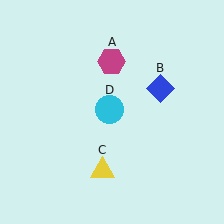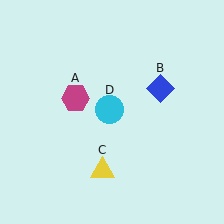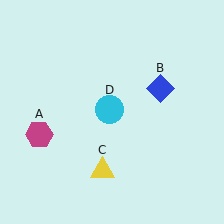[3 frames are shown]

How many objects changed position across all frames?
1 object changed position: magenta hexagon (object A).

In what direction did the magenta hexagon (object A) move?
The magenta hexagon (object A) moved down and to the left.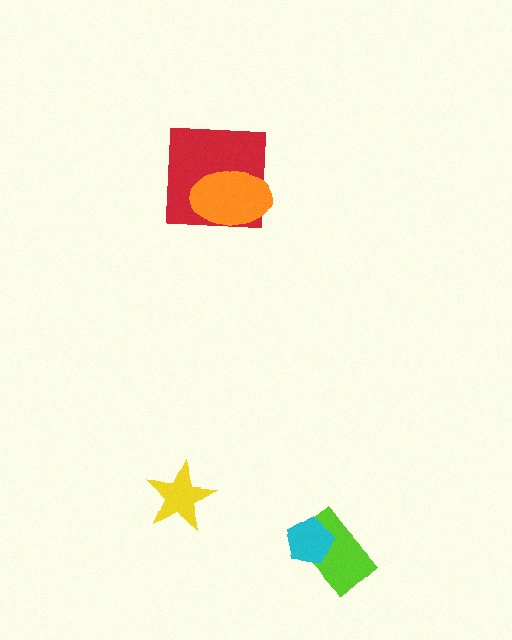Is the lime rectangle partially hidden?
Yes, it is partially covered by another shape.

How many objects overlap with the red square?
1 object overlaps with the red square.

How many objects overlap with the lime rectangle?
1 object overlaps with the lime rectangle.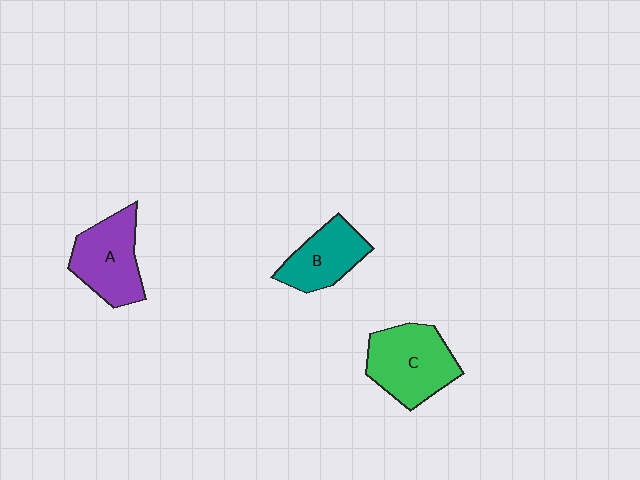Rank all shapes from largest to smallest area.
From largest to smallest: C (green), A (purple), B (teal).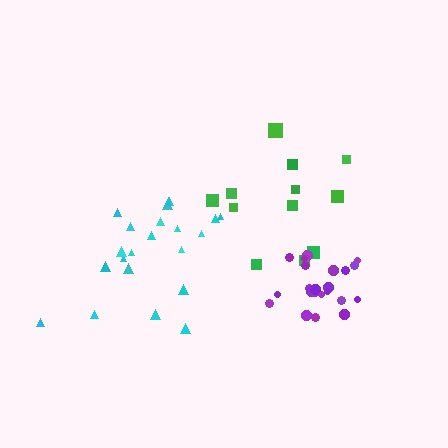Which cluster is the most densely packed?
Purple.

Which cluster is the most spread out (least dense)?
Green.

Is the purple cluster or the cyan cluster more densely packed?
Purple.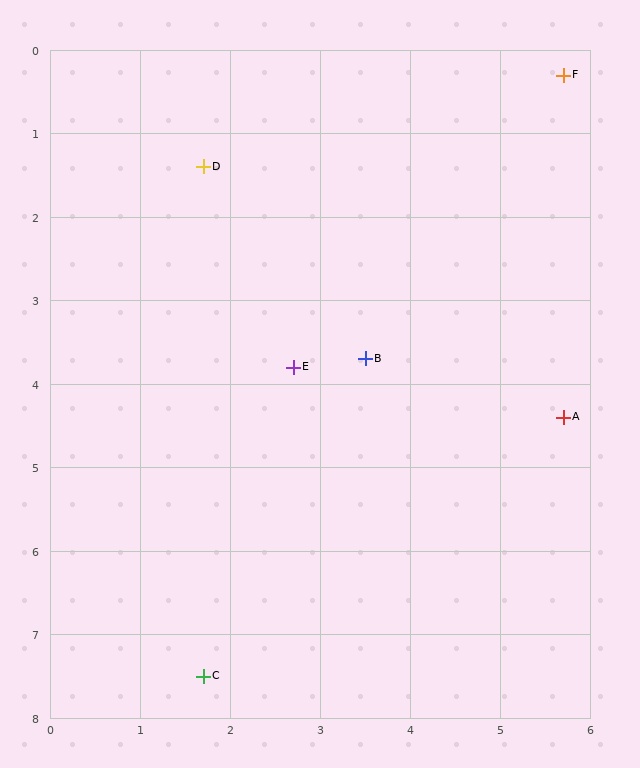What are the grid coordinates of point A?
Point A is at approximately (5.7, 4.4).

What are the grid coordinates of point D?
Point D is at approximately (1.7, 1.4).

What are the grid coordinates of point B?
Point B is at approximately (3.5, 3.7).